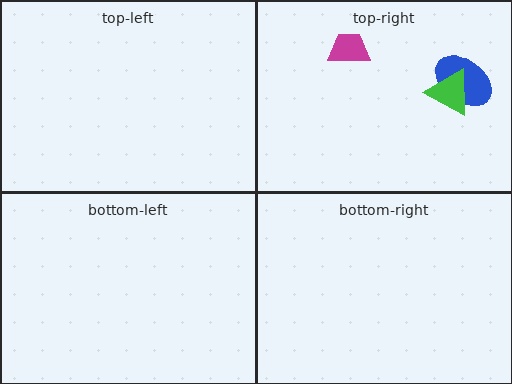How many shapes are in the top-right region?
3.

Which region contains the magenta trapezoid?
The top-right region.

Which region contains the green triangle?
The top-right region.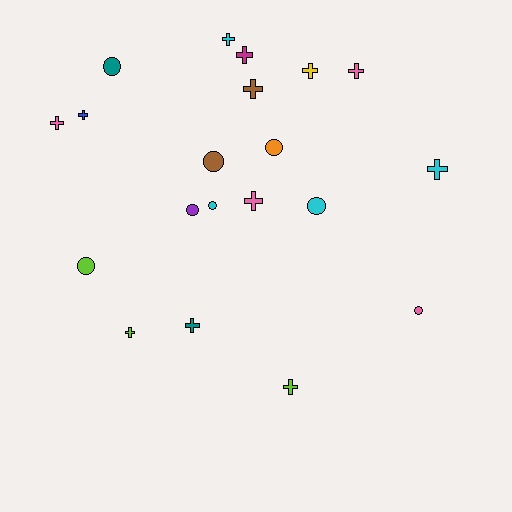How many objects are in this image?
There are 20 objects.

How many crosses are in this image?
There are 12 crosses.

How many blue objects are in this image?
There is 1 blue object.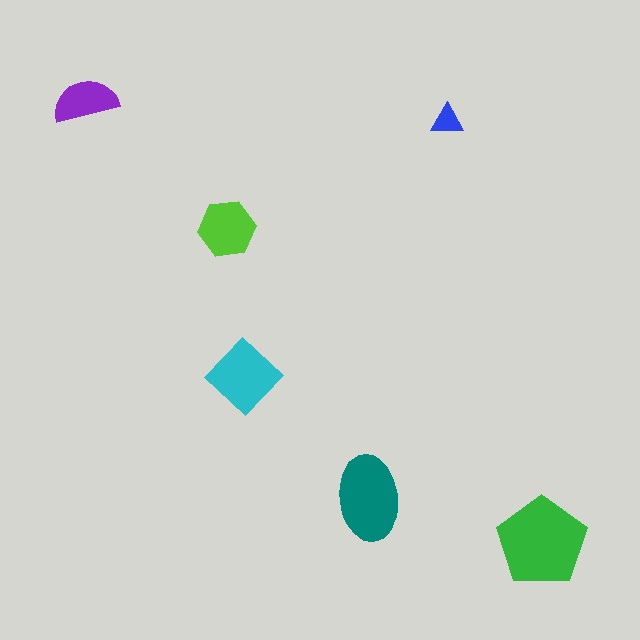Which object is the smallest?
The blue triangle.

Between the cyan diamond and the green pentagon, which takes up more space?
The green pentagon.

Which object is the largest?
The green pentagon.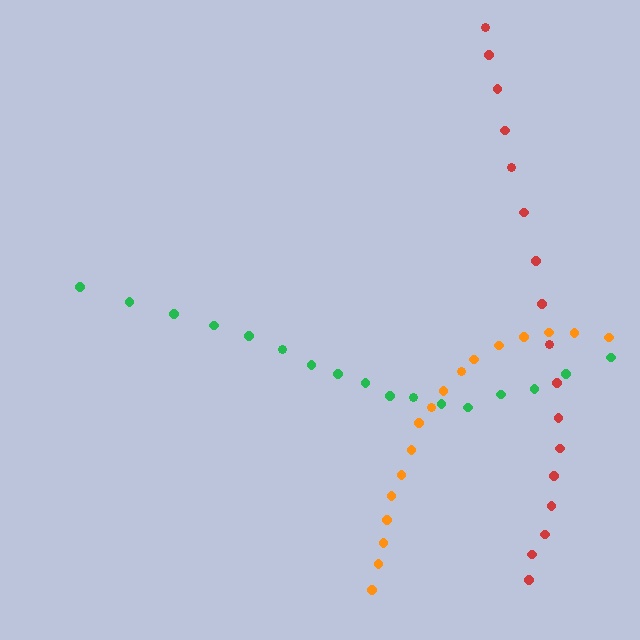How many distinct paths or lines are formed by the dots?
There are 3 distinct paths.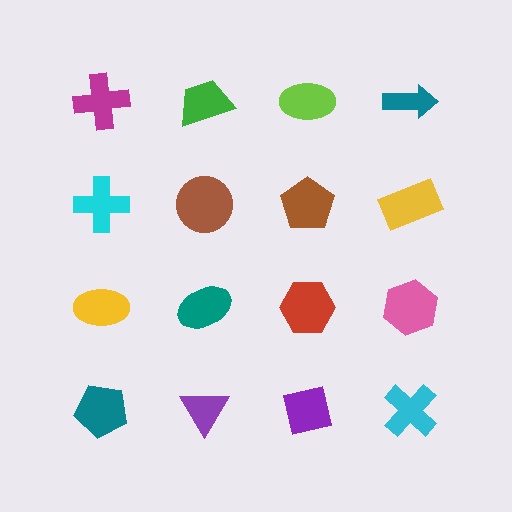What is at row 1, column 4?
A teal arrow.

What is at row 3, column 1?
A yellow ellipse.